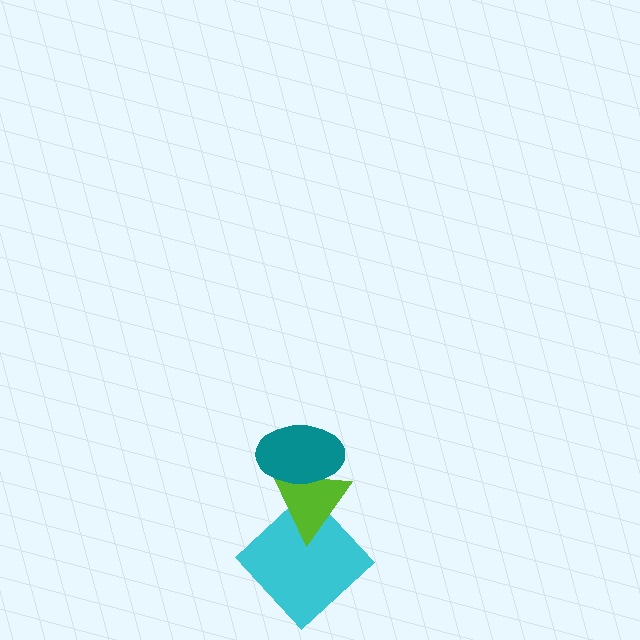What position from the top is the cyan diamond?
The cyan diamond is 3rd from the top.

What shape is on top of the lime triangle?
The teal ellipse is on top of the lime triangle.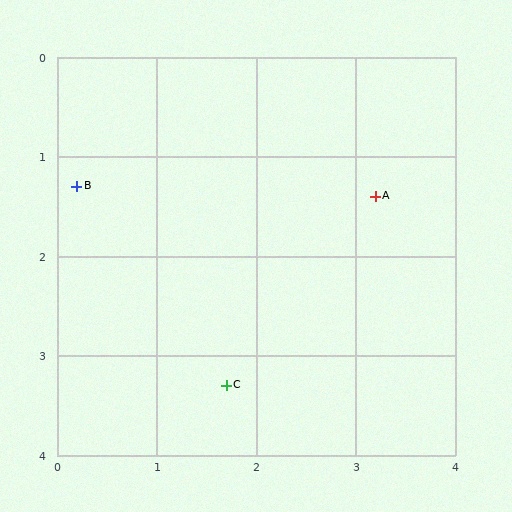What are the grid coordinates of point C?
Point C is at approximately (1.7, 3.3).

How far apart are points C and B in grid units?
Points C and B are about 2.5 grid units apart.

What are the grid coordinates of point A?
Point A is at approximately (3.2, 1.4).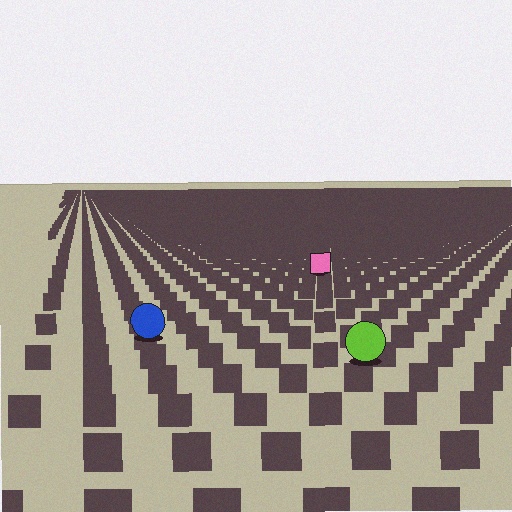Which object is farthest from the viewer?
The pink square is farthest from the viewer. It appears smaller and the ground texture around it is denser.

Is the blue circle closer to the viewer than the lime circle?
No. The lime circle is closer — you can tell from the texture gradient: the ground texture is coarser near it.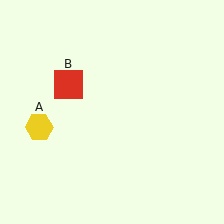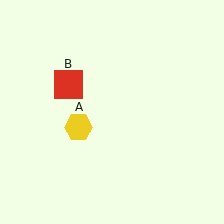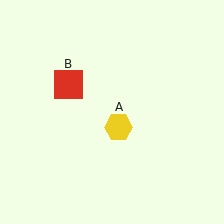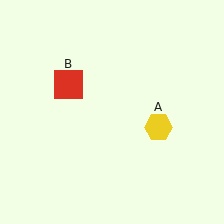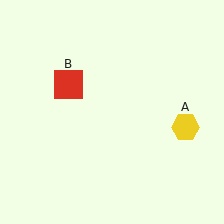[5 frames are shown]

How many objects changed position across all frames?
1 object changed position: yellow hexagon (object A).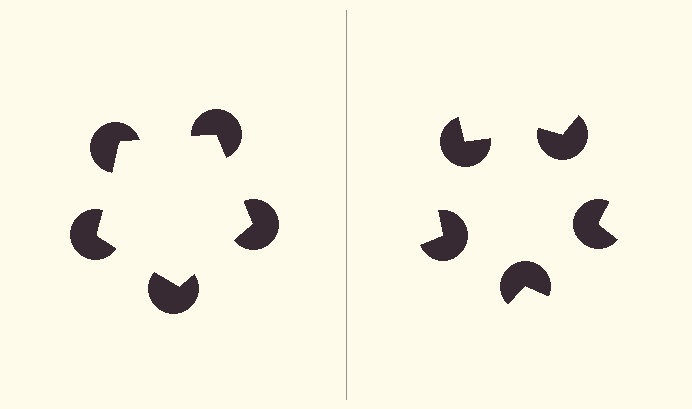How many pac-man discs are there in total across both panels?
10 — 5 on each side.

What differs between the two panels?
The pac-man discs are positioned identically on both sides; only the wedge orientations differ. On the left they align to a pentagon; on the right they are misaligned.